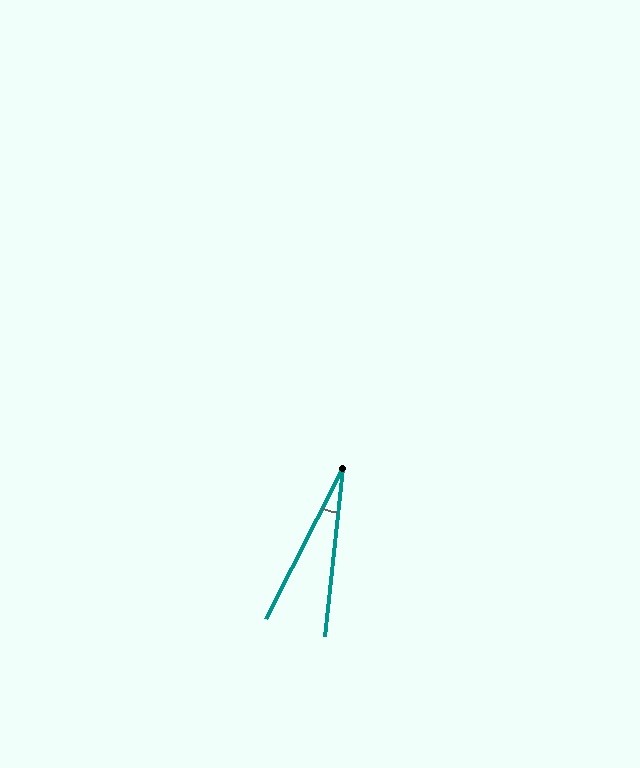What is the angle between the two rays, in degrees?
Approximately 21 degrees.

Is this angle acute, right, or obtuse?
It is acute.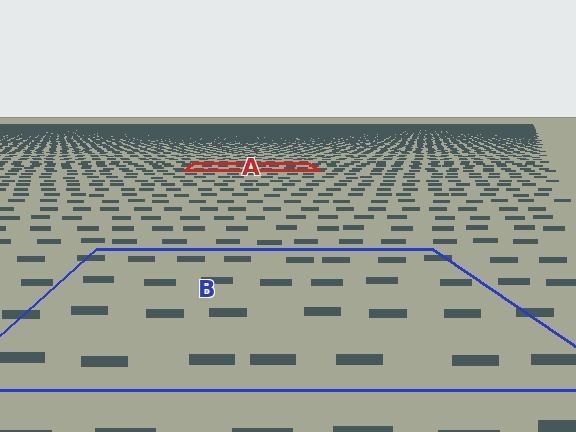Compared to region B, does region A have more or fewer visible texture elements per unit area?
Region A has more texture elements per unit area — they are packed more densely because it is farther away.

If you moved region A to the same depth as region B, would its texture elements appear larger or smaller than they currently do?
They would appear larger. At a closer depth, the same texture elements are projected at a bigger on-screen size.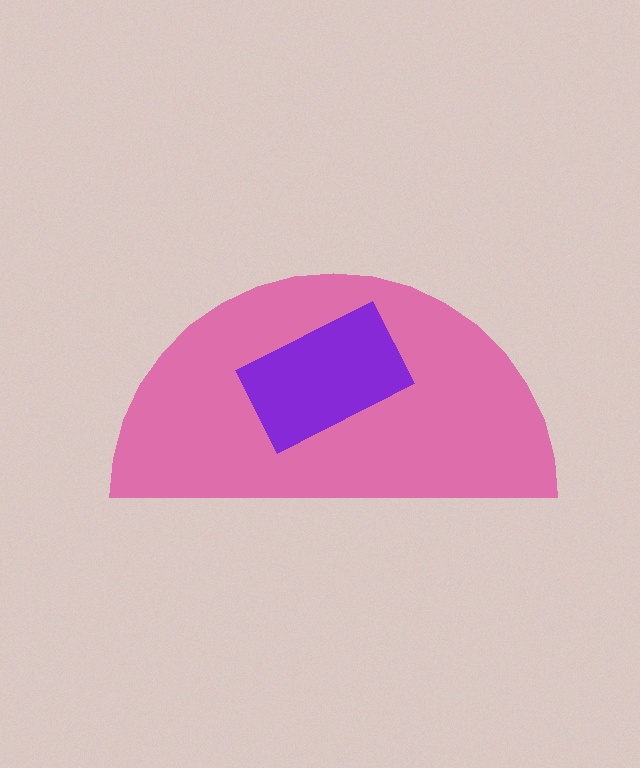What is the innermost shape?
The purple rectangle.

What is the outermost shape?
The pink semicircle.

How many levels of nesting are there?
2.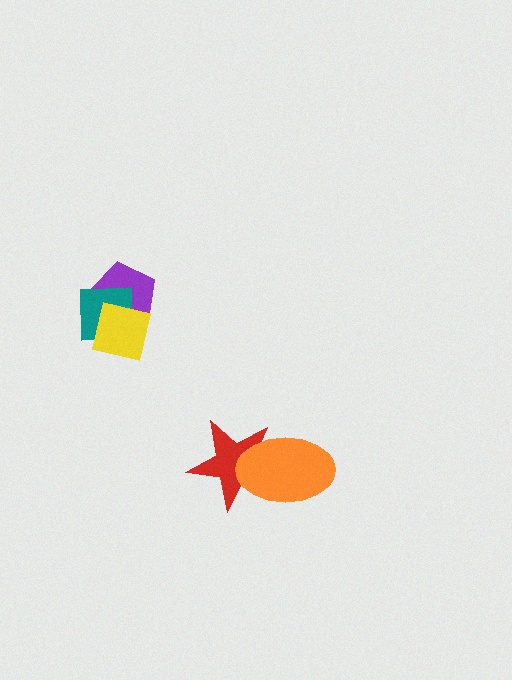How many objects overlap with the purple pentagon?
2 objects overlap with the purple pentagon.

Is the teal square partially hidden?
Yes, it is partially covered by another shape.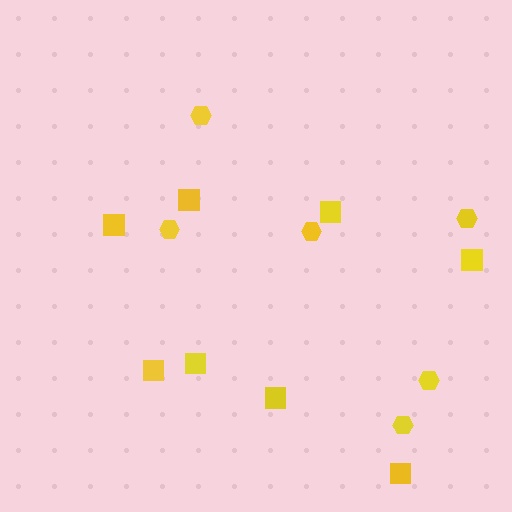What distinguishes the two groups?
There are 2 groups: one group of hexagons (6) and one group of squares (8).